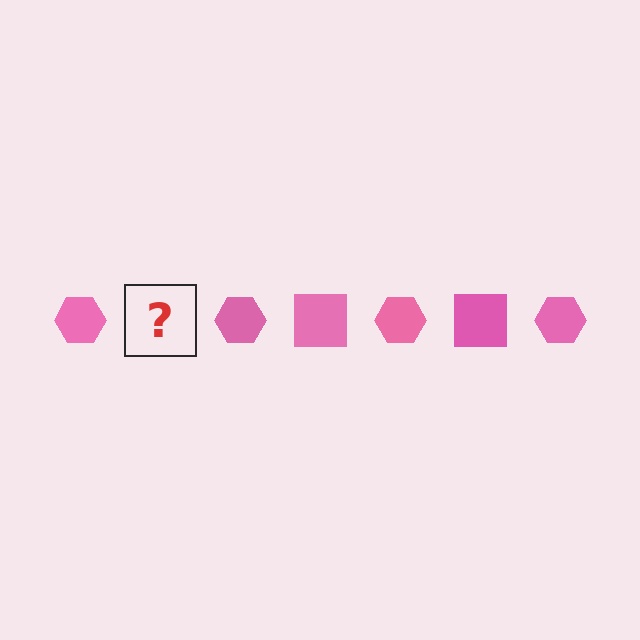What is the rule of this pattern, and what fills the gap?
The rule is that the pattern cycles through hexagon, square shapes in pink. The gap should be filled with a pink square.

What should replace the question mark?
The question mark should be replaced with a pink square.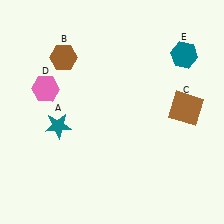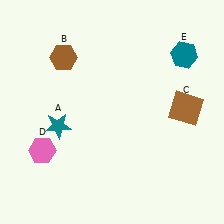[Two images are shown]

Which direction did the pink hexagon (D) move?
The pink hexagon (D) moved down.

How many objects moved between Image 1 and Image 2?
1 object moved between the two images.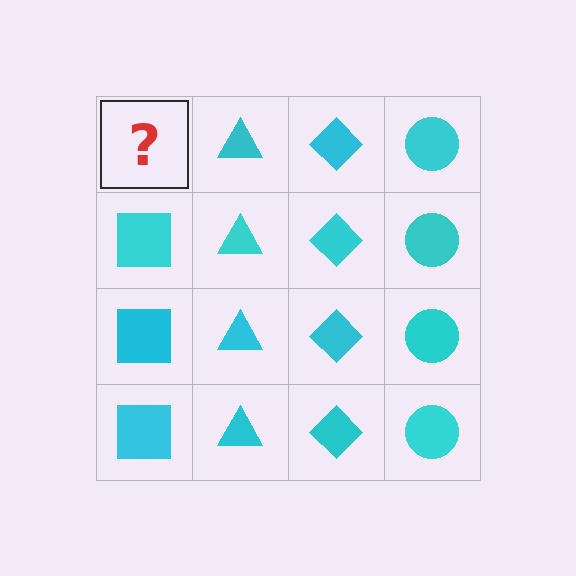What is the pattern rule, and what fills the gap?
The rule is that each column has a consistent shape. The gap should be filled with a cyan square.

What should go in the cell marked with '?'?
The missing cell should contain a cyan square.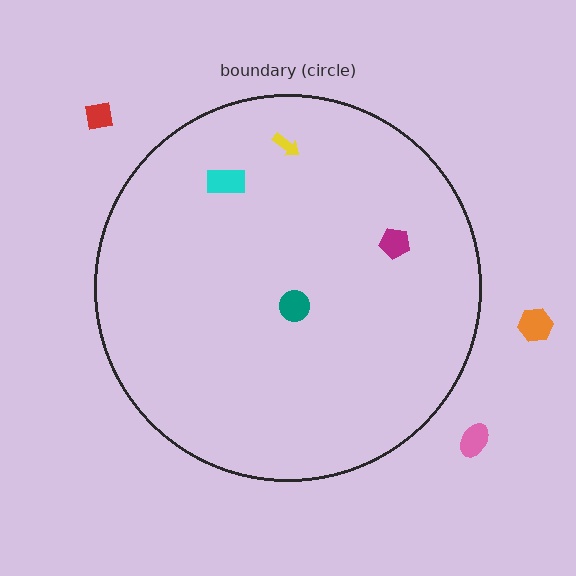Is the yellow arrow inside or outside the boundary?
Inside.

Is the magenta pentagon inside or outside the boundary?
Inside.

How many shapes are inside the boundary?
4 inside, 3 outside.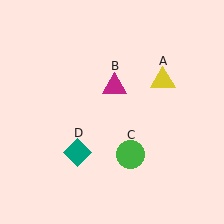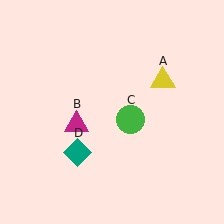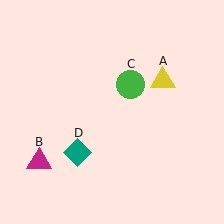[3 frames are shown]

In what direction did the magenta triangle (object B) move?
The magenta triangle (object B) moved down and to the left.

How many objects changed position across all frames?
2 objects changed position: magenta triangle (object B), green circle (object C).